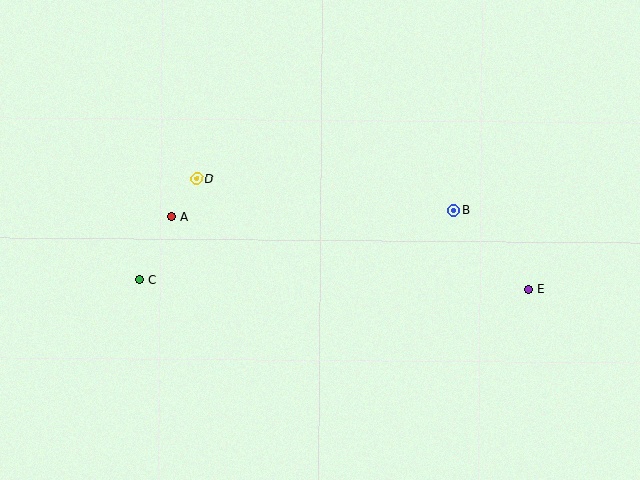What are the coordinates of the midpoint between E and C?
The midpoint between E and C is at (334, 284).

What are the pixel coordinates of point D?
Point D is at (196, 179).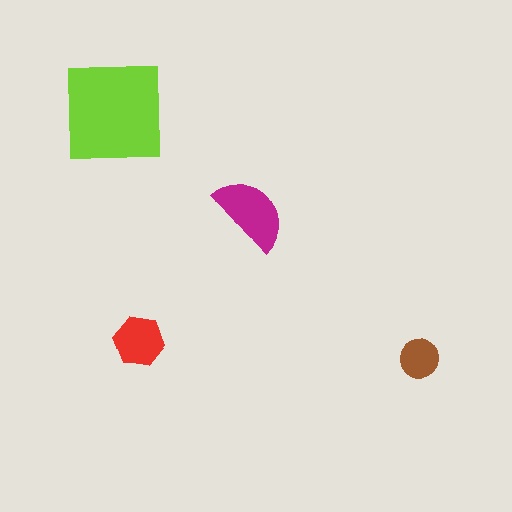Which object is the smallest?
The brown circle.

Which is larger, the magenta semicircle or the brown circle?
The magenta semicircle.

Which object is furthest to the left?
The lime square is leftmost.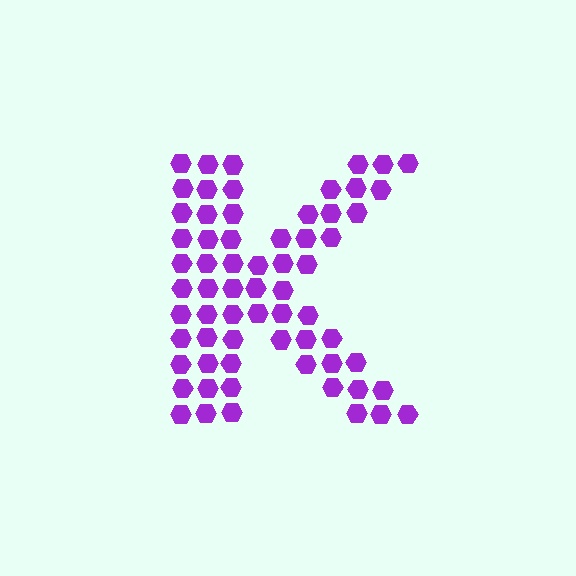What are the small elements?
The small elements are hexagons.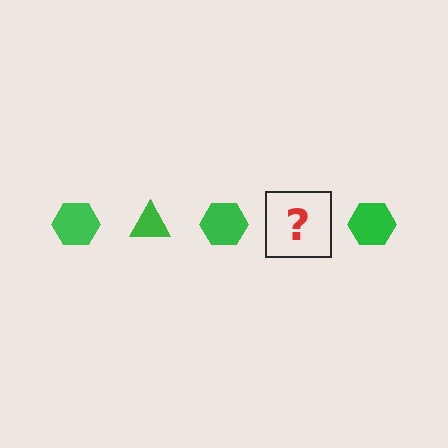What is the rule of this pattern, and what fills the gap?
The rule is that the pattern cycles through hexagon, triangle shapes in green. The gap should be filled with a green triangle.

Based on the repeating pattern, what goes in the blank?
The blank should be a green triangle.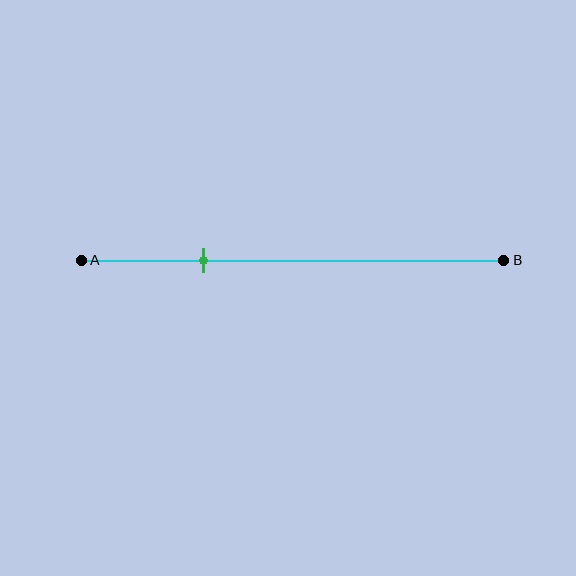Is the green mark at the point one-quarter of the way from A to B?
No, the mark is at about 30% from A, not at the 25% one-quarter point.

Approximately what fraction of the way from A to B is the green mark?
The green mark is approximately 30% of the way from A to B.